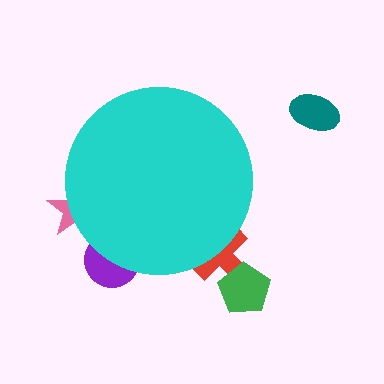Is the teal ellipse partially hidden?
No, the teal ellipse is fully visible.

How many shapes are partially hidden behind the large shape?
3 shapes are partially hidden.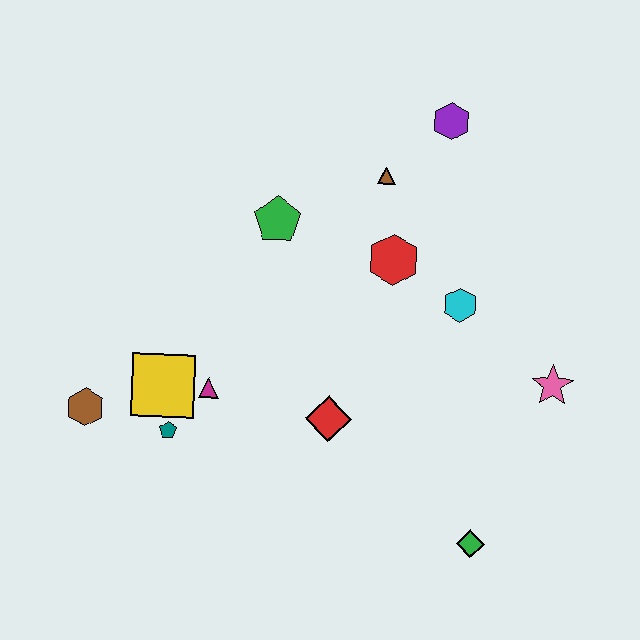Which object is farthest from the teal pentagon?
The purple hexagon is farthest from the teal pentagon.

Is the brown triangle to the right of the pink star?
No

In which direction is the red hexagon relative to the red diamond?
The red hexagon is above the red diamond.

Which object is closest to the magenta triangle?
The yellow square is closest to the magenta triangle.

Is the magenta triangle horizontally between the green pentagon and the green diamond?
No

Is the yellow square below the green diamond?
No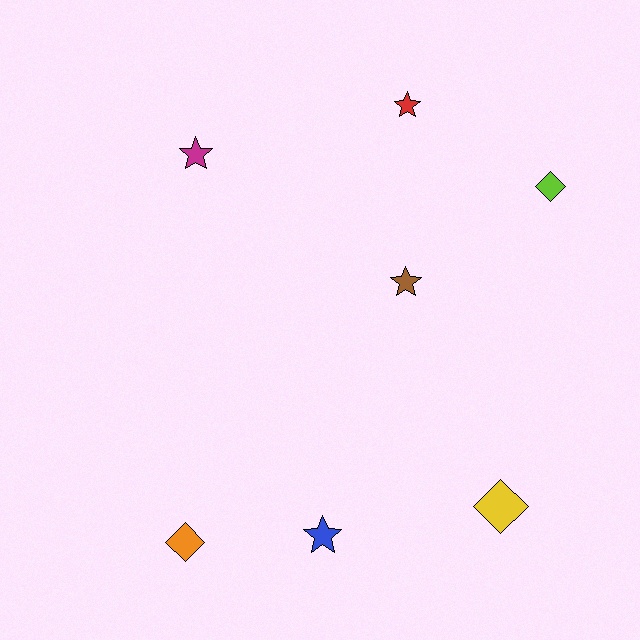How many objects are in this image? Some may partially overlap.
There are 7 objects.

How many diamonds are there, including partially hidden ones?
There are 3 diamonds.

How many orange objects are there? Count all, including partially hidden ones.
There is 1 orange object.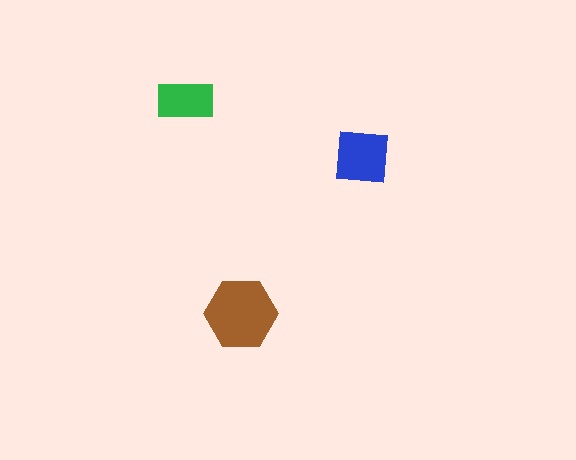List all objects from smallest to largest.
The green rectangle, the blue square, the brown hexagon.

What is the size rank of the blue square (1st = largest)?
2nd.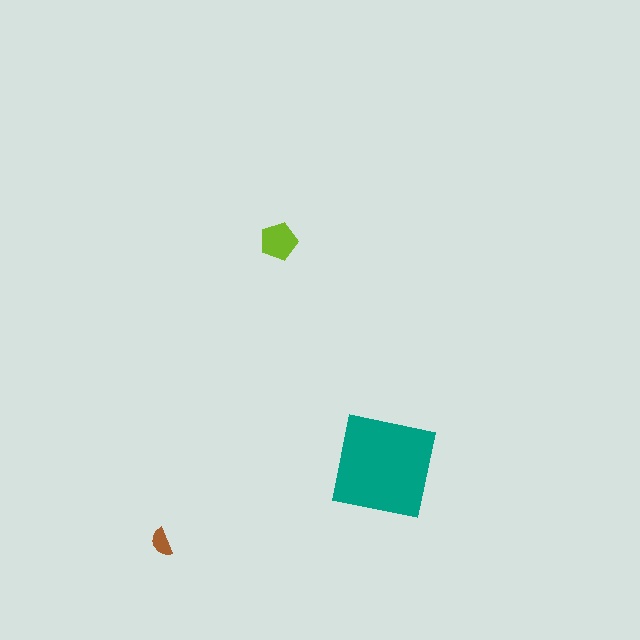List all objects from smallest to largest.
The brown semicircle, the lime pentagon, the teal square.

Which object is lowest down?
The brown semicircle is bottommost.